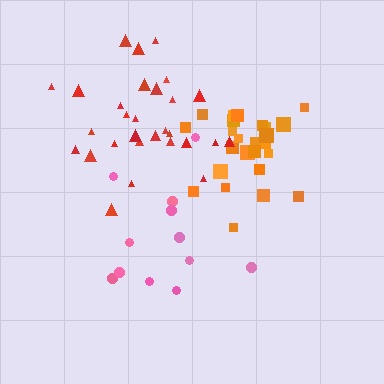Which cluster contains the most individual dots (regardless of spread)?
Red (29).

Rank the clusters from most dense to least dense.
orange, red, pink.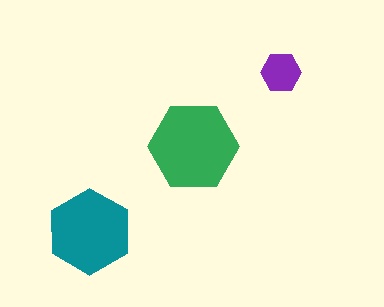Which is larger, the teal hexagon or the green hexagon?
The green one.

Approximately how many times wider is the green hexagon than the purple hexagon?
About 2 times wider.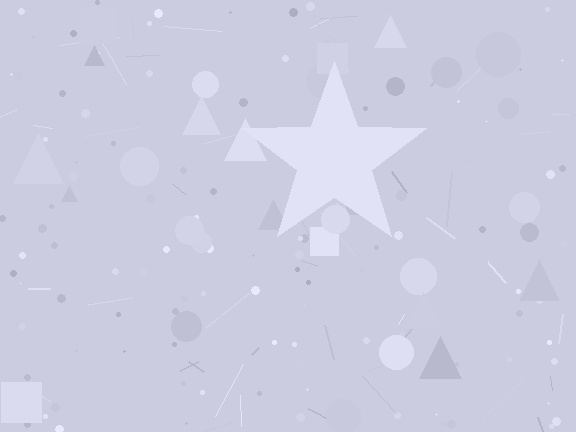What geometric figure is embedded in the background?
A star is embedded in the background.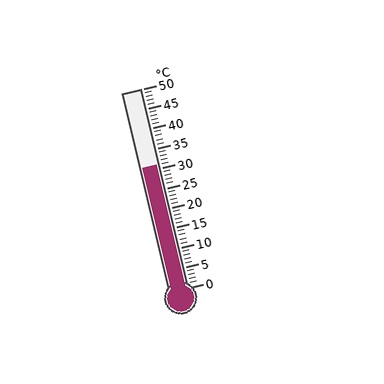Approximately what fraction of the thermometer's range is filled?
The thermometer is filled to approximately 60% of its range.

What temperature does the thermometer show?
The thermometer shows approximately 31°C.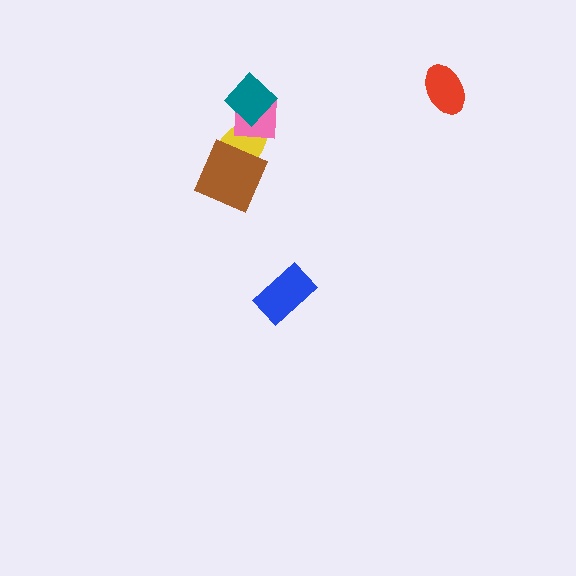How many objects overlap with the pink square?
2 objects overlap with the pink square.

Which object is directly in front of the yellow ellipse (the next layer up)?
The pink square is directly in front of the yellow ellipse.